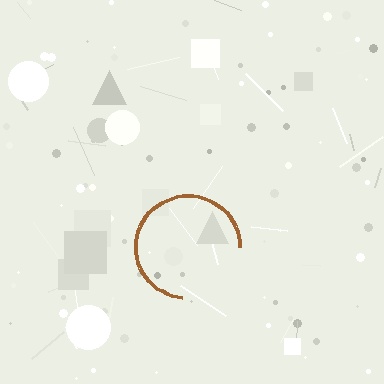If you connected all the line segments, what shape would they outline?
They would outline a circle.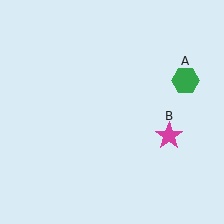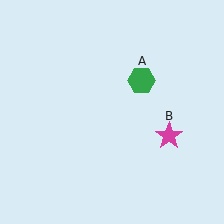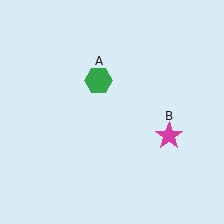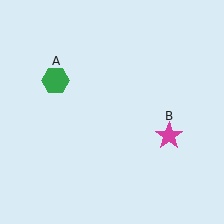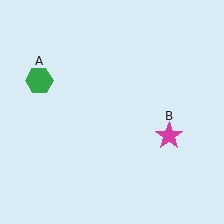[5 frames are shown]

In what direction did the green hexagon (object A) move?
The green hexagon (object A) moved left.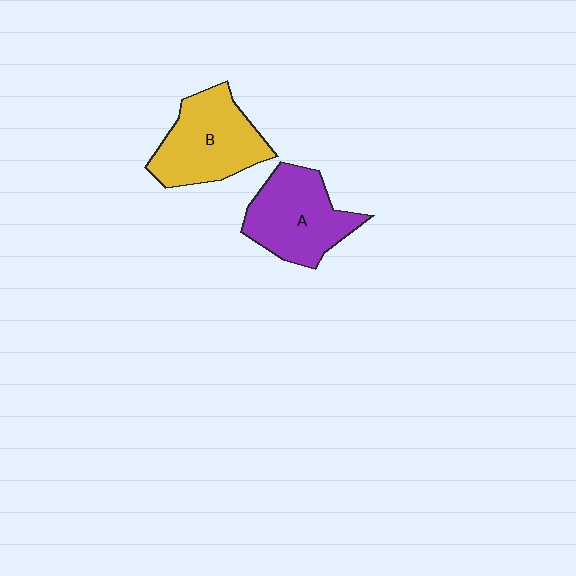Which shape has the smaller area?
Shape A (purple).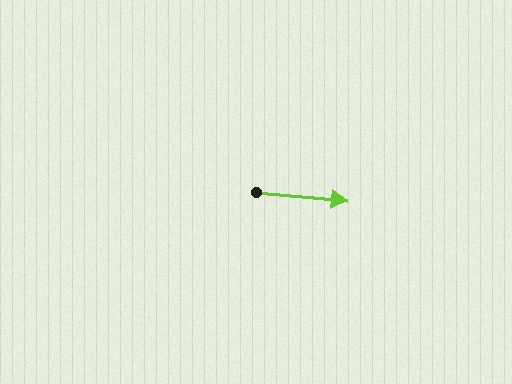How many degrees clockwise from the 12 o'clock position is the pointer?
Approximately 95 degrees.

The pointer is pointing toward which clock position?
Roughly 3 o'clock.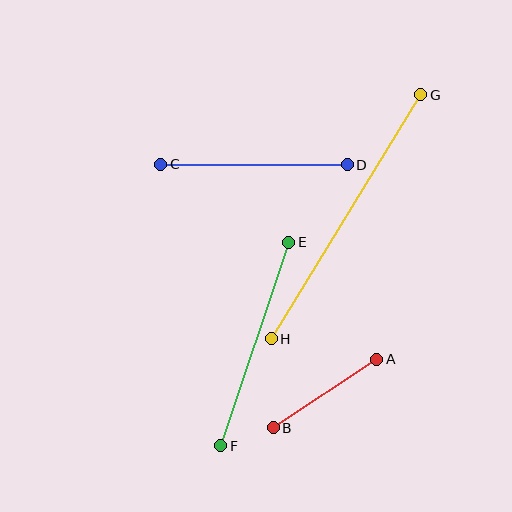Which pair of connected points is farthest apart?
Points G and H are farthest apart.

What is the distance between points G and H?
The distance is approximately 286 pixels.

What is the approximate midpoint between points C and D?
The midpoint is at approximately (254, 164) pixels.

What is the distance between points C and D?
The distance is approximately 186 pixels.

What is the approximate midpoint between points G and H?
The midpoint is at approximately (346, 217) pixels.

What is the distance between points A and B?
The distance is approximately 124 pixels.